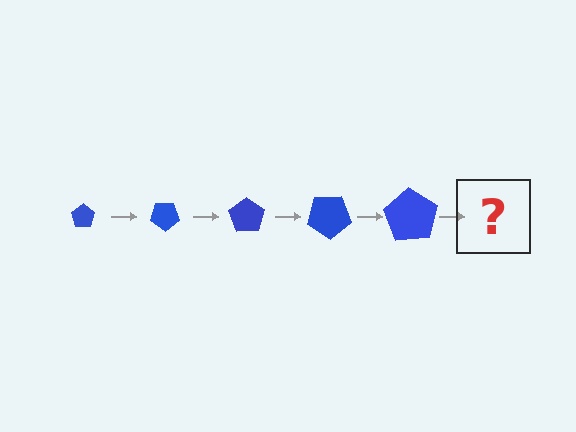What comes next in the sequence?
The next element should be a pentagon, larger than the previous one and rotated 175 degrees from the start.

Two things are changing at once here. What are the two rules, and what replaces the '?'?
The two rules are that the pentagon grows larger each step and it rotates 35 degrees each step. The '?' should be a pentagon, larger than the previous one and rotated 175 degrees from the start.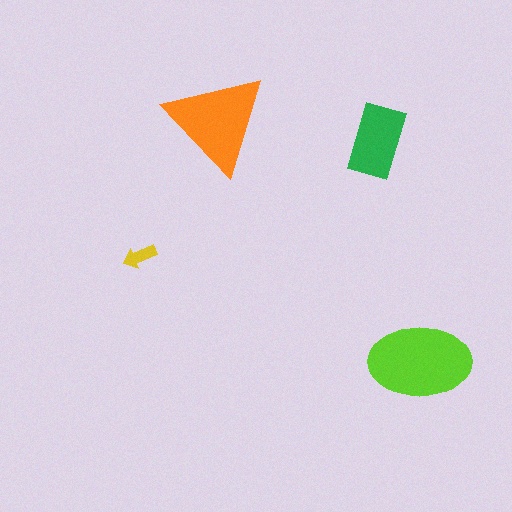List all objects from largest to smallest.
The lime ellipse, the orange triangle, the green rectangle, the yellow arrow.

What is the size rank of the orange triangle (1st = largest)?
2nd.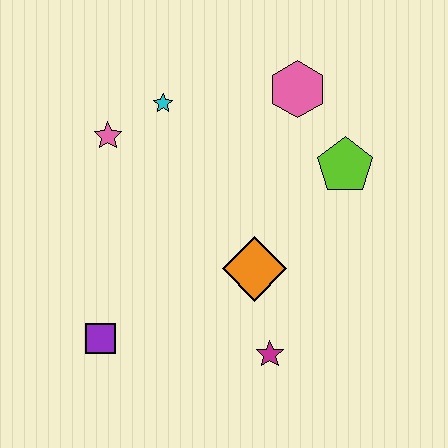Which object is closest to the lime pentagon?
The pink hexagon is closest to the lime pentagon.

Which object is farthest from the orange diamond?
The pink star is farthest from the orange diamond.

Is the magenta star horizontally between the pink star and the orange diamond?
No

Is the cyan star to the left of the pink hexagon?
Yes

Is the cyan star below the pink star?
No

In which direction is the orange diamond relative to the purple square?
The orange diamond is to the right of the purple square.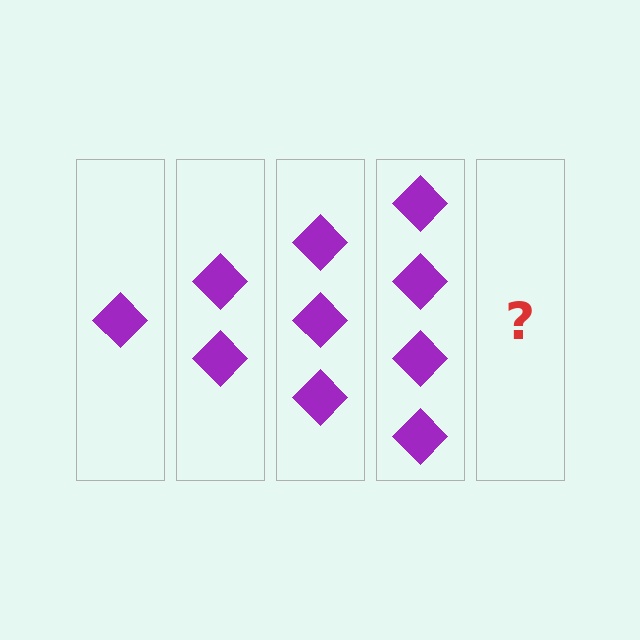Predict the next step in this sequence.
The next step is 5 diamonds.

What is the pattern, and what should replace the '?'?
The pattern is that each step adds one more diamond. The '?' should be 5 diamonds.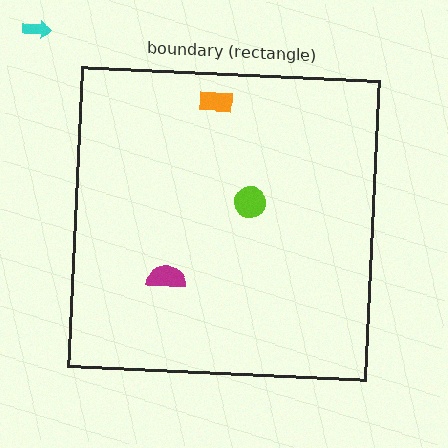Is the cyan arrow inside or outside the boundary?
Outside.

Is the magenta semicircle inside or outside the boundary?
Inside.